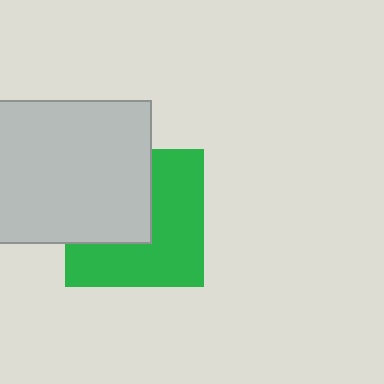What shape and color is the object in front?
The object in front is a light gray rectangle.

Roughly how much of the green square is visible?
About half of it is visible (roughly 58%).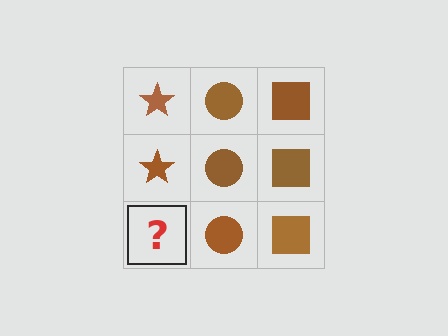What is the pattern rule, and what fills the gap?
The rule is that each column has a consistent shape. The gap should be filled with a brown star.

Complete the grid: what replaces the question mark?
The question mark should be replaced with a brown star.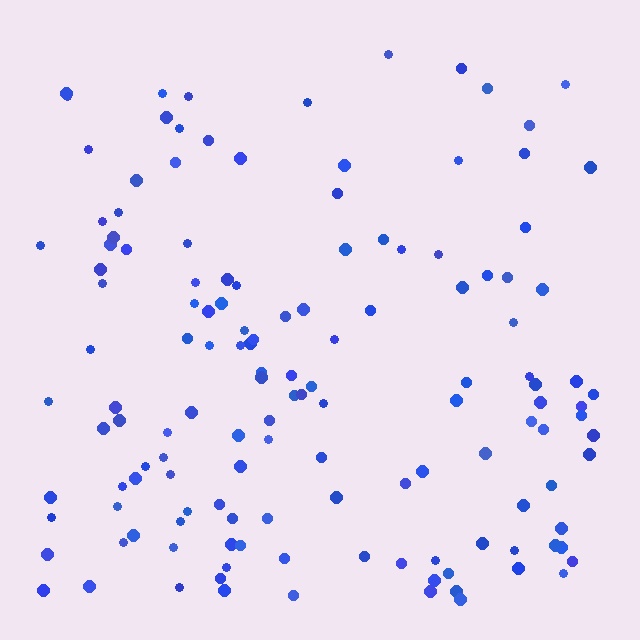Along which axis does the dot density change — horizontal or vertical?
Vertical.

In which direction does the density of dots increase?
From top to bottom, with the bottom side densest.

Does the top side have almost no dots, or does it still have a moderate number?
Still a moderate number, just noticeably fewer than the bottom.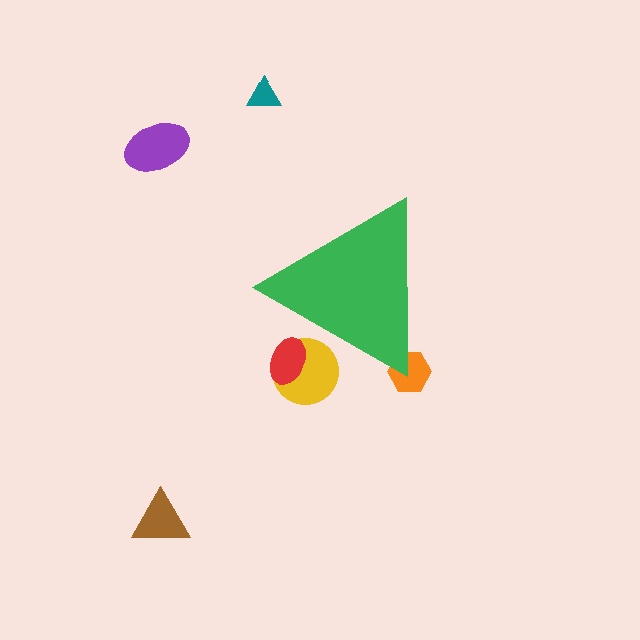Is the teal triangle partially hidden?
No, the teal triangle is fully visible.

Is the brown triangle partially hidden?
No, the brown triangle is fully visible.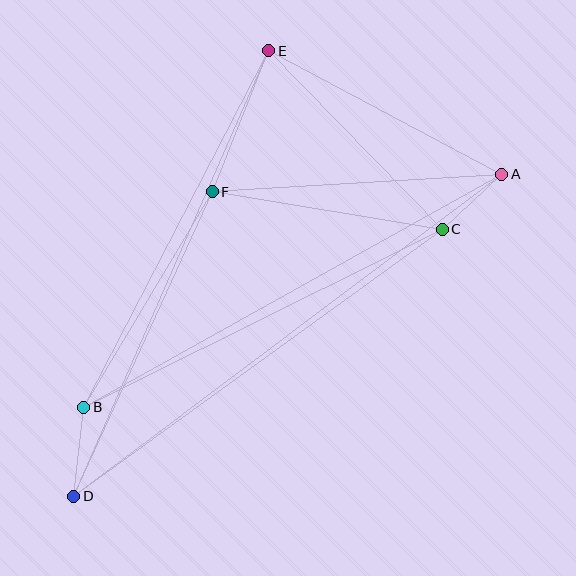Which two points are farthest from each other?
Points A and D are farthest from each other.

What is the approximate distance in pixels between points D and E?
The distance between D and E is approximately 486 pixels.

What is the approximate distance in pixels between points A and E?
The distance between A and E is approximately 264 pixels.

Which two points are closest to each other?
Points A and C are closest to each other.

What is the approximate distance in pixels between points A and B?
The distance between A and B is approximately 478 pixels.